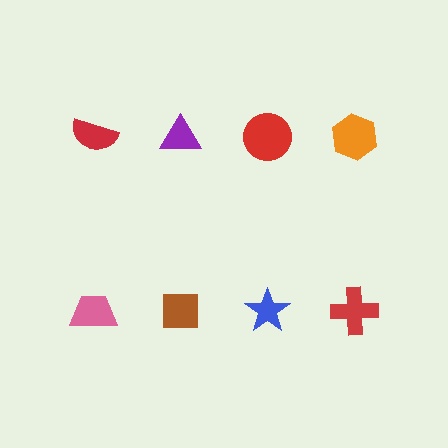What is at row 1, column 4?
An orange hexagon.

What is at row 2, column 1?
A pink trapezoid.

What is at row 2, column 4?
A red cross.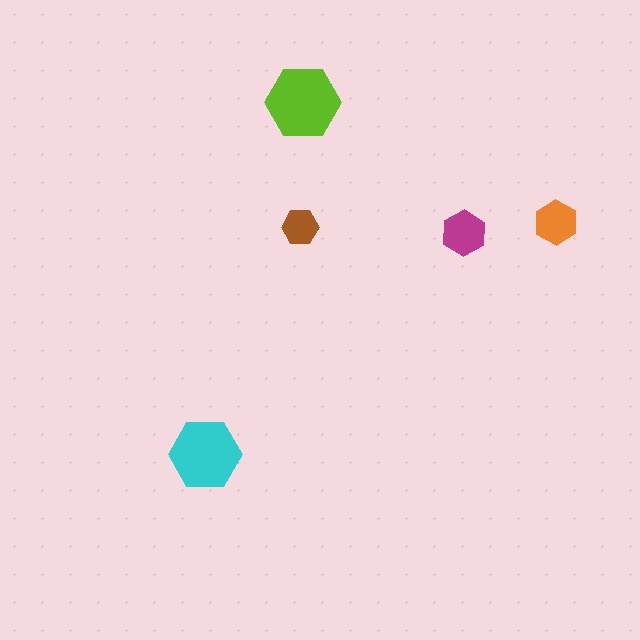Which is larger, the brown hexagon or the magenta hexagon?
The magenta one.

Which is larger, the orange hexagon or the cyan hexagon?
The cyan one.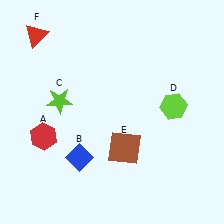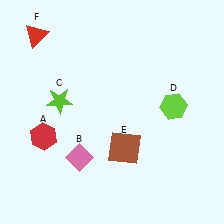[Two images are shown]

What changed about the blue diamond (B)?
In Image 1, B is blue. In Image 2, it changed to pink.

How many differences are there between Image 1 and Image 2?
There is 1 difference between the two images.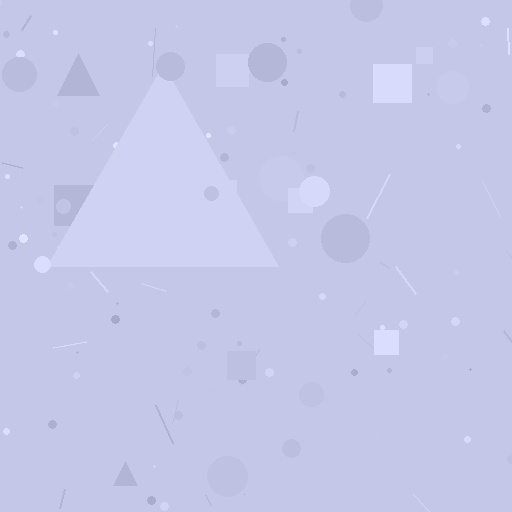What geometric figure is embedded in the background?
A triangle is embedded in the background.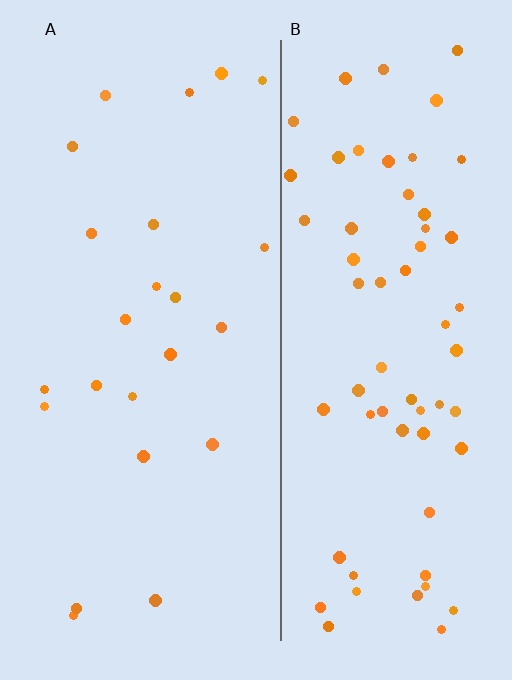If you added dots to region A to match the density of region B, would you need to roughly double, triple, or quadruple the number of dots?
Approximately triple.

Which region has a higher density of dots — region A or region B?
B (the right).